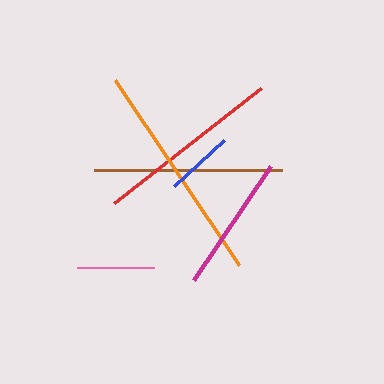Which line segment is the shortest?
The blue line is the shortest at approximately 68 pixels.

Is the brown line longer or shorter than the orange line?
The orange line is longer than the brown line.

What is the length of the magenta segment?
The magenta segment is approximately 138 pixels long.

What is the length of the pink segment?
The pink segment is approximately 77 pixels long.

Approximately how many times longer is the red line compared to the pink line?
The red line is approximately 2.4 times the length of the pink line.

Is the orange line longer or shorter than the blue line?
The orange line is longer than the blue line.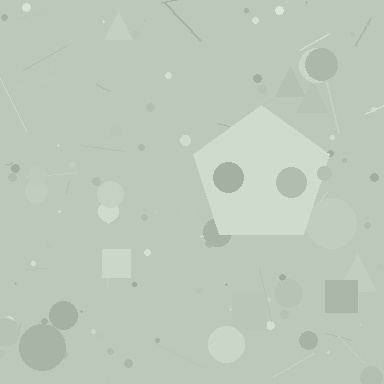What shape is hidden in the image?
A pentagon is hidden in the image.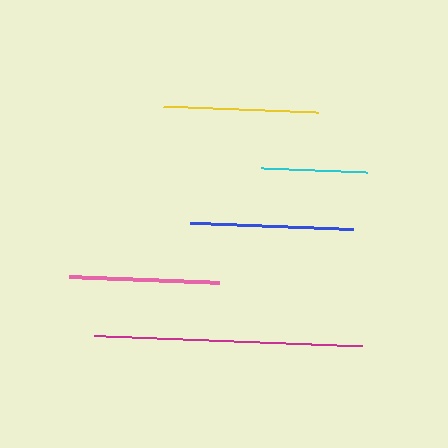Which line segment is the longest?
The magenta line is the longest at approximately 269 pixels.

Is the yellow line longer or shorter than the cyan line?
The yellow line is longer than the cyan line.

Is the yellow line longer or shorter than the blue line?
The blue line is longer than the yellow line.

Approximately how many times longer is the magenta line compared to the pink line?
The magenta line is approximately 1.8 times the length of the pink line.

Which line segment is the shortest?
The cyan line is the shortest at approximately 106 pixels.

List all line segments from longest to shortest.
From longest to shortest: magenta, blue, yellow, pink, cyan.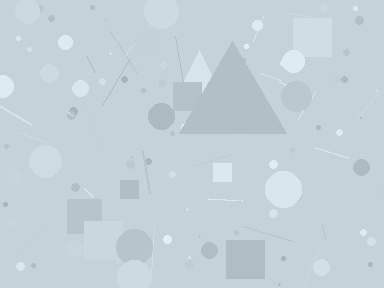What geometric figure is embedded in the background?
A triangle is embedded in the background.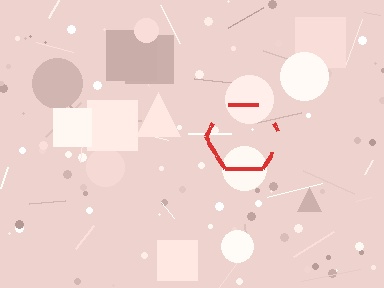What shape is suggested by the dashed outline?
The dashed outline suggests a hexagon.